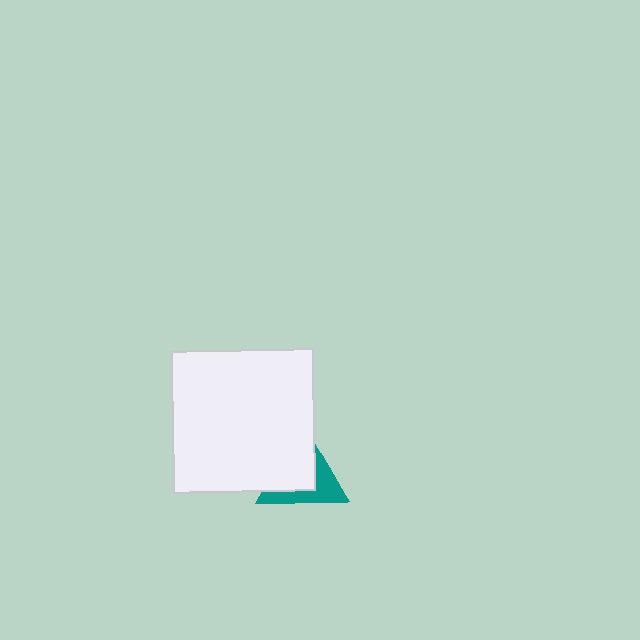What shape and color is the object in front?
The object in front is a white square.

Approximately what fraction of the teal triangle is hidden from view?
Roughly 57% of the teal triangle is hidden behind the white square.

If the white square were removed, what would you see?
You would see the complete teal triangle.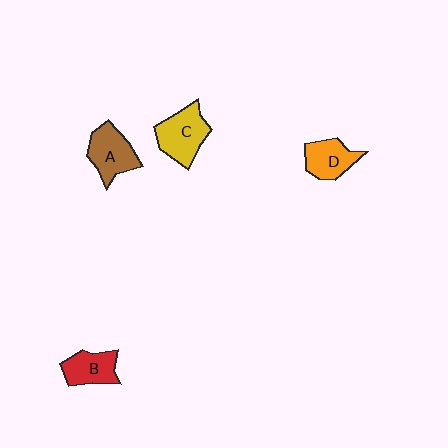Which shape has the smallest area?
Shape B (red).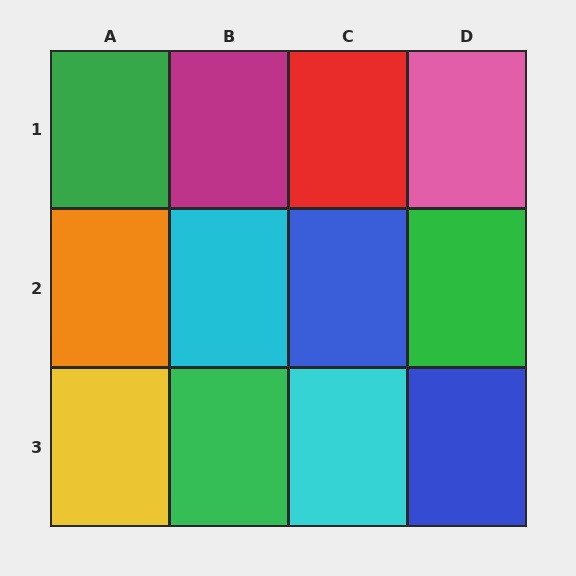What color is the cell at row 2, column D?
Green.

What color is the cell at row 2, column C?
Blue.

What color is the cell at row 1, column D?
Pink.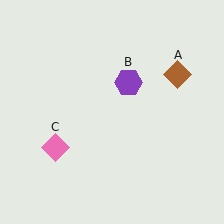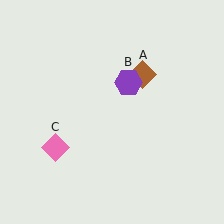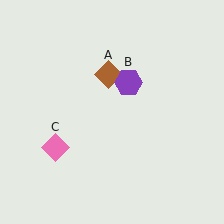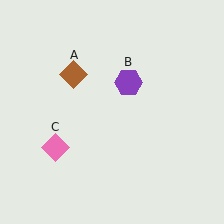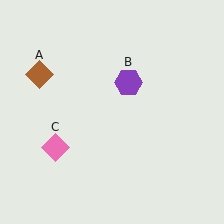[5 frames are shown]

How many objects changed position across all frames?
1 object changed position: brown diamond (object A).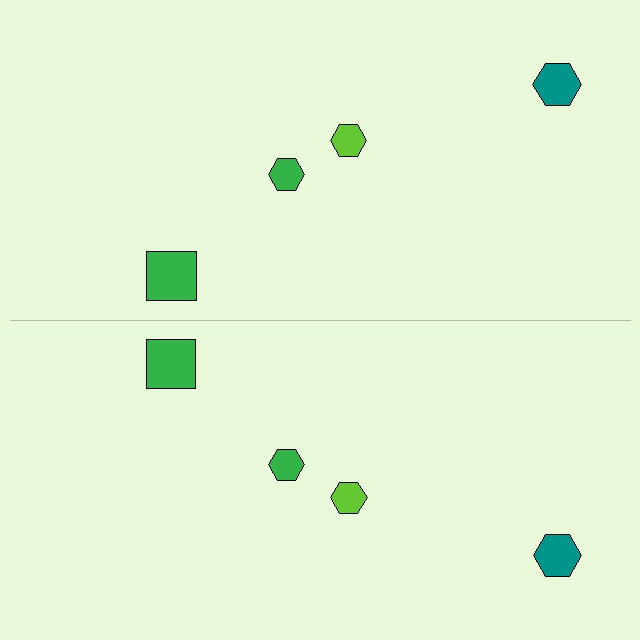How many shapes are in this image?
There are 8 shapes in this image.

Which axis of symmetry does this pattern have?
The pattern has a horizontal axis of symmetry running through the center of the image.